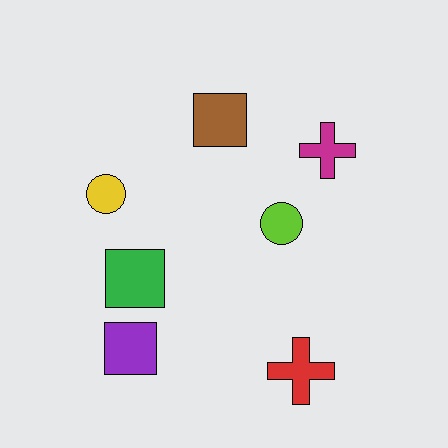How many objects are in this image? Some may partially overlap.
There are 7 objects.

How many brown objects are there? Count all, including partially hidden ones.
There is 1 brown object.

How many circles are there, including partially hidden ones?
There are 2 circles.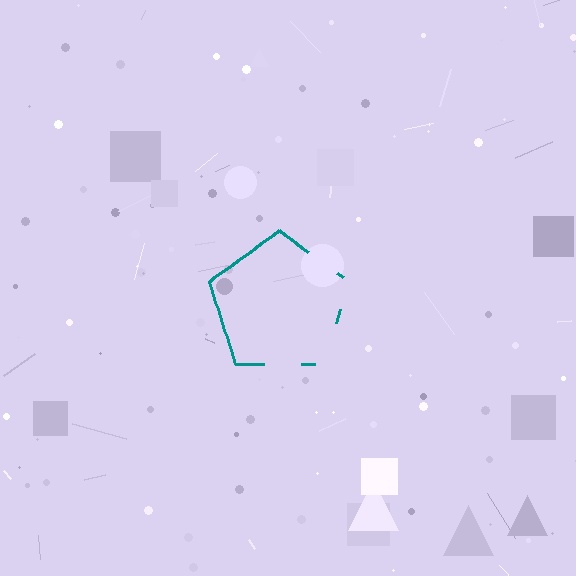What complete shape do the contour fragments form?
The contour fragments form a pentagon.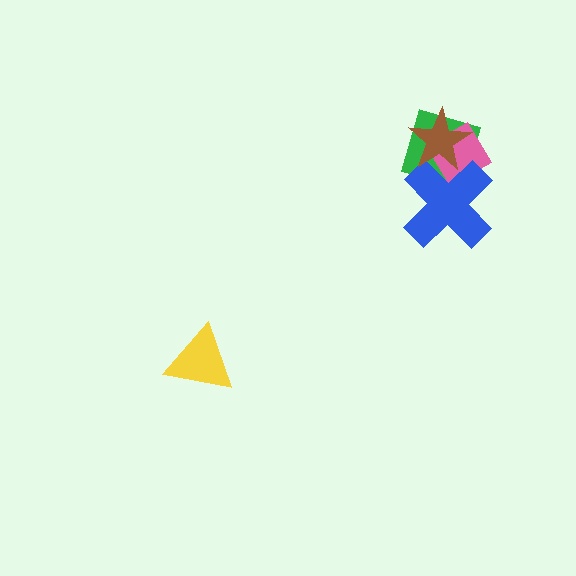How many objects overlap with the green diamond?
3 objects overlap with the green diamond.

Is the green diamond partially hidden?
Yes, it is partially covered by another shape.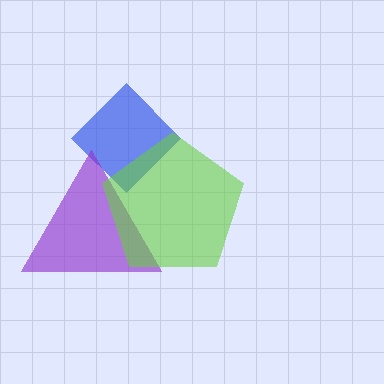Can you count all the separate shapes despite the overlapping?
Yes, there are 3 separate shapes.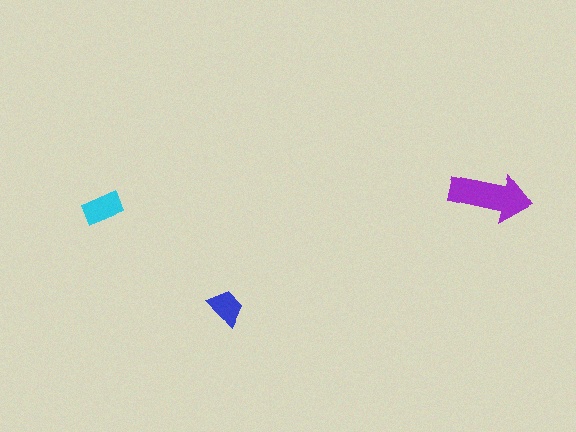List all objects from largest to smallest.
The purple arrow, the cyan rectangle, the blue trapezoid.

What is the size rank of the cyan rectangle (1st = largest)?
2nd.